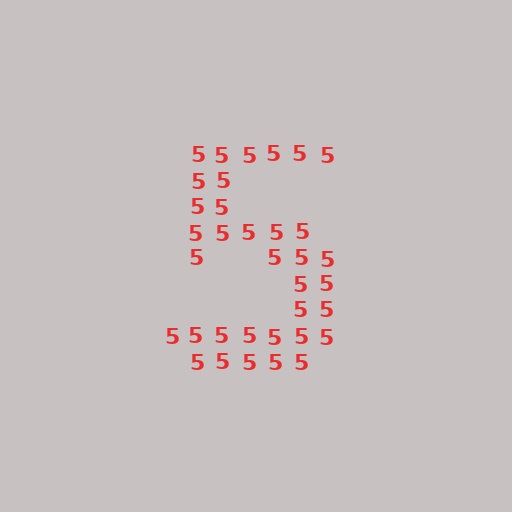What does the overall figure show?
The overall figure shows the digit 5.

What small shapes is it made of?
It is made of small digit 5's.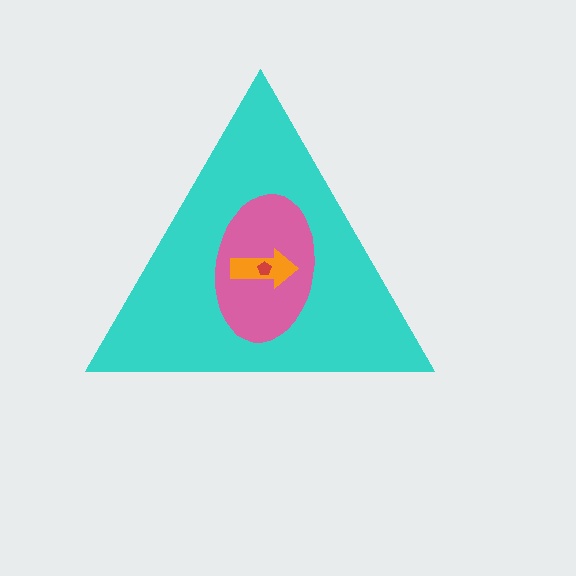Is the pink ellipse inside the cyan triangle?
Yes.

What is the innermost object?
The red pentagon.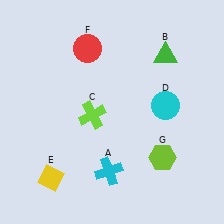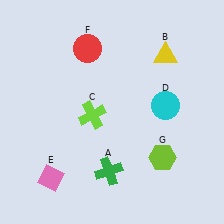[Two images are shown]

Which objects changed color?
A changed from cyan to green. B changed from green to yellow. E changed from yellow to pink.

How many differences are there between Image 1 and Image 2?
There are 3 differences between the two images.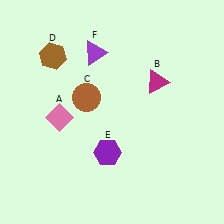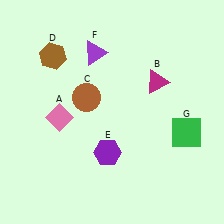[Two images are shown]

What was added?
A green square (G) was added in Image 2.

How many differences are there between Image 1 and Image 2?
There is 1 difference between the two images.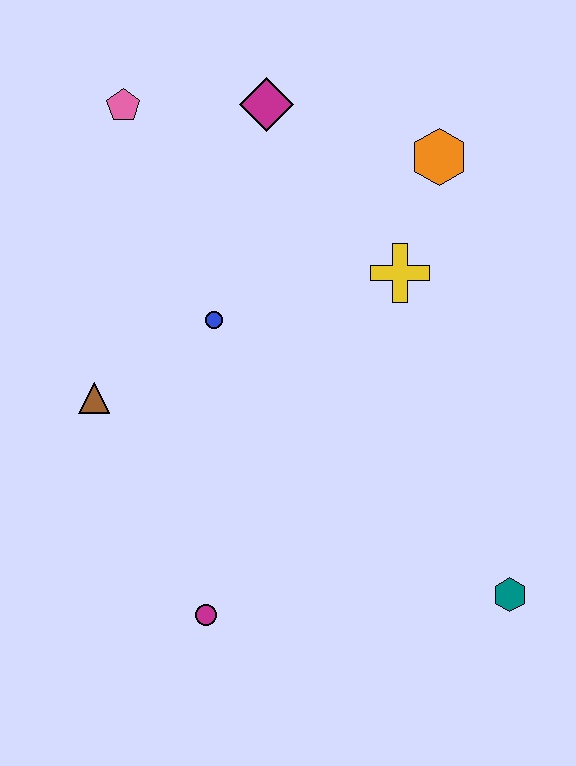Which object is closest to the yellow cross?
The orange hexagon is closest to the yellow cross.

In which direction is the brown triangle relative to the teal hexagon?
The brown triangle is to the left of the teal hexagon.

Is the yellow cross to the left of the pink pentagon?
No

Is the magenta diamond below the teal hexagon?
No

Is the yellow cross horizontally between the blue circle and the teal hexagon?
Yes